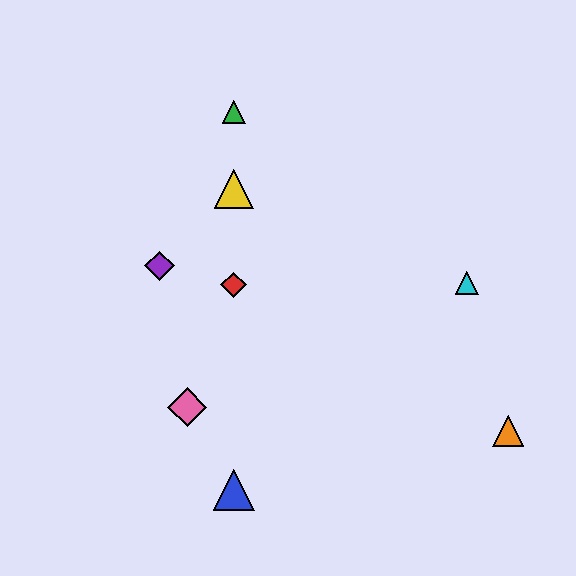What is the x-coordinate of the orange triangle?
The orange triangle is at x≈508.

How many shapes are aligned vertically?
4 shapes (the red diamond, the blue triangle, the green triangle, the yellow triangle) are aligned vertically.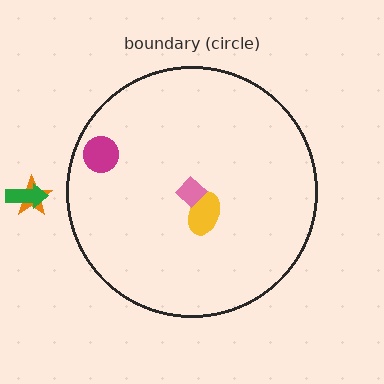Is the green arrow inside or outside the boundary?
Outside.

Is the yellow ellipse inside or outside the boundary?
Inside.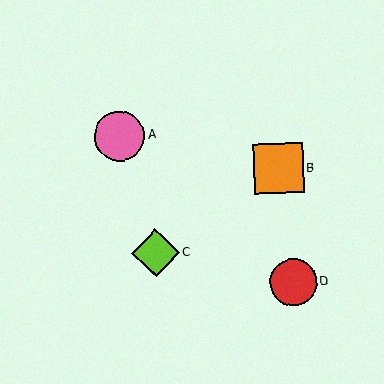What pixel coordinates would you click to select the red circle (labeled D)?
Click at (293, 282) to select the red circle D.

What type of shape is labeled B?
Shape B is an orange square.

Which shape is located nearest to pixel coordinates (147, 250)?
The lime diamond (labeled C) at (156, 253) is nearest to that location.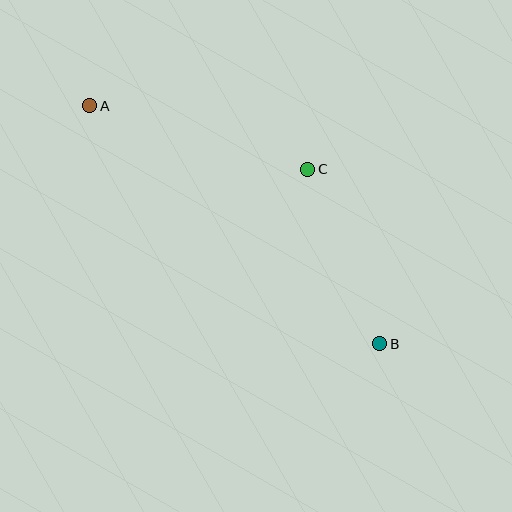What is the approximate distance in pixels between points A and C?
The distance between A and C is approximately 227 pixels.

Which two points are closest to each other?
Points B and C are closest to each other.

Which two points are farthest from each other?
Points A and B are farthest from each other.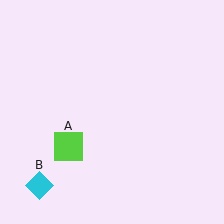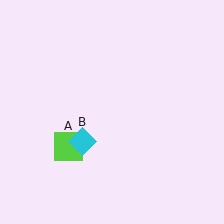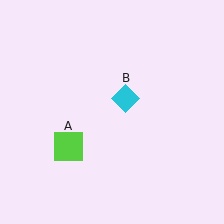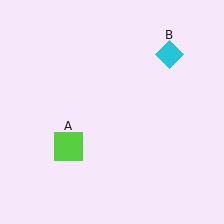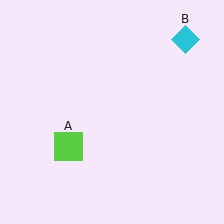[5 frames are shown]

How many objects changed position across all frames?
1 object changed position: cyan diamond (object B).